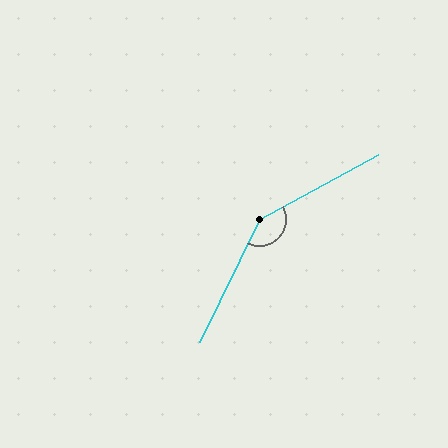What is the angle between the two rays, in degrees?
Approximately 144 degrees.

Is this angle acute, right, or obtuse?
It is obtuse.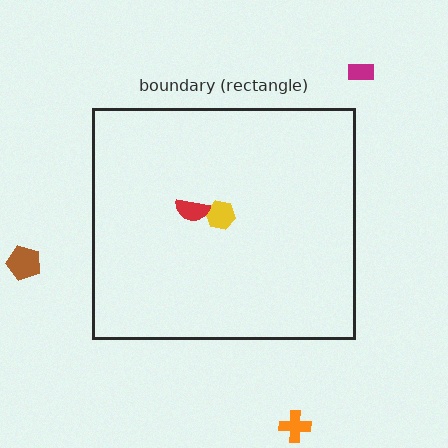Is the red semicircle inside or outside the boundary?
Inside.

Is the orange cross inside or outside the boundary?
Outside.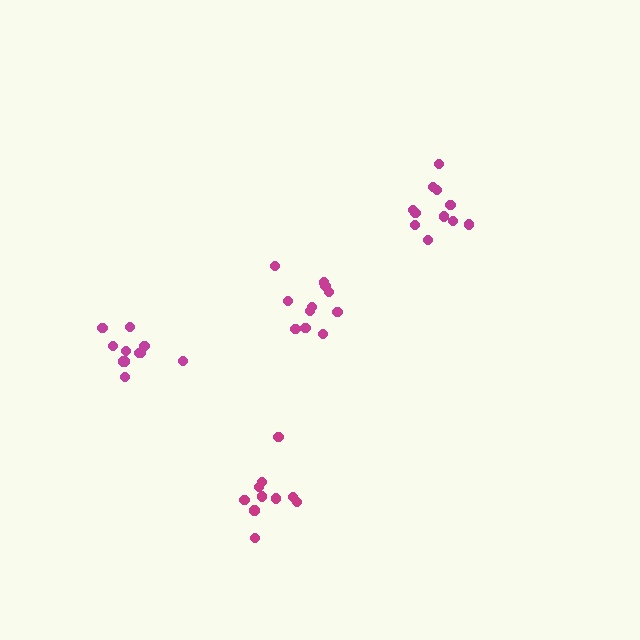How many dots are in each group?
Group 1: 11 dots, Group 2: 11 dots, Group 3: 11 dots, Group 4: 10 dots (43 total).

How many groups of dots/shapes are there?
There are 4 groups.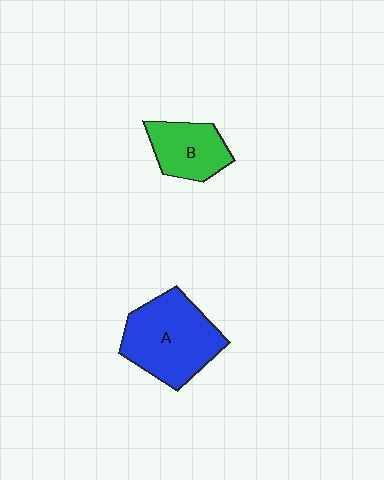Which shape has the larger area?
Shape A (blue).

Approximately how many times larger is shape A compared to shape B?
Approximately 1.7 times.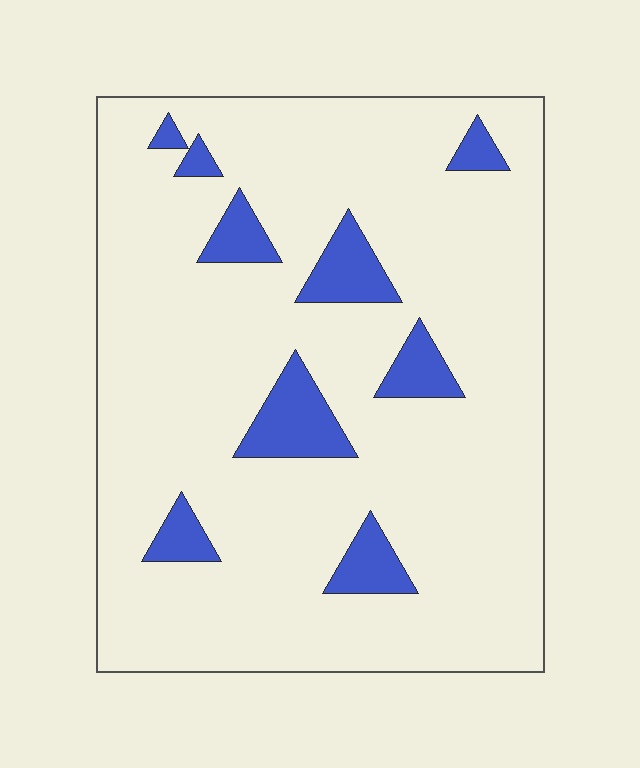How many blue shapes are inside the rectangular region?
9.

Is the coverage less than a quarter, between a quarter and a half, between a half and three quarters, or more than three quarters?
Less than a quarter.